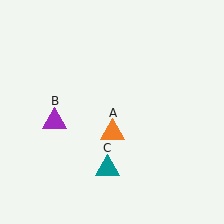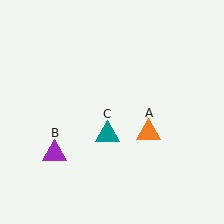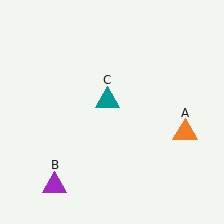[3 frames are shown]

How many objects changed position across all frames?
3 objects changed position: orange triangle (object A), purple triangle (object B), teal triangle (object C).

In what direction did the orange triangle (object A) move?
The orange triangle (object A) moved right.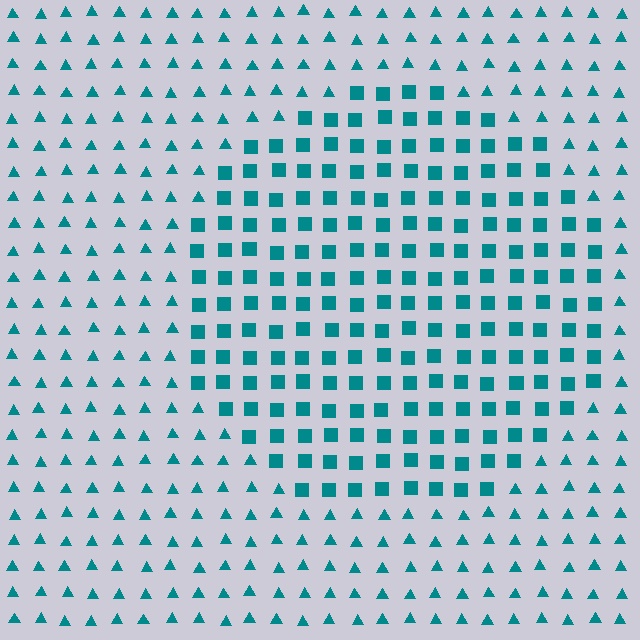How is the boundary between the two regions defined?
The boundary is defined by a change in element shape: squares inside vs. triangles outside. All elements share the same color and spacing.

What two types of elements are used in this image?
The image uses squares inside the circle region and triangles outside it.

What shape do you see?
I see a circle.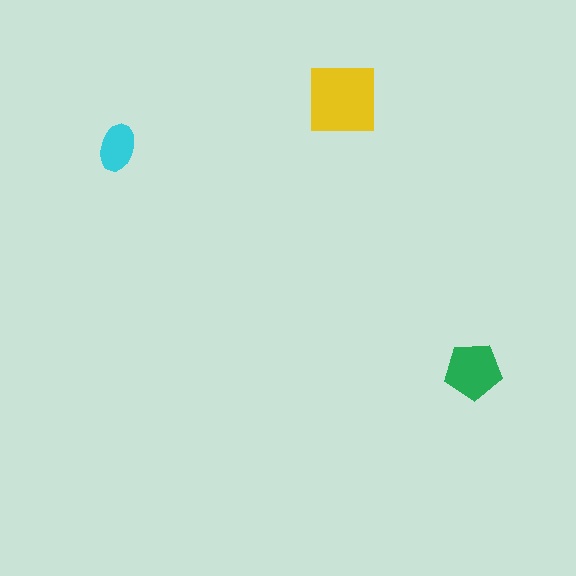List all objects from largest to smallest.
The yellow square, the green pentagon, the cyan ellipse.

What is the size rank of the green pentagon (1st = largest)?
2nd.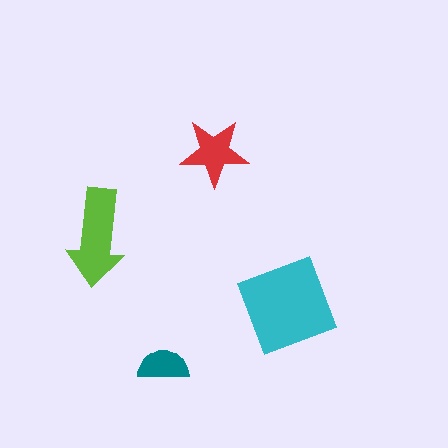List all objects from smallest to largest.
The teal semicircle, the red star, the lime arrow, the cyan square.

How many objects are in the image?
There are 4 objects in the image.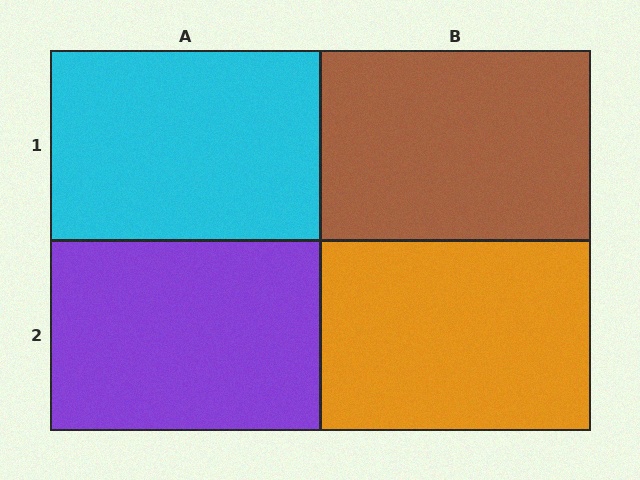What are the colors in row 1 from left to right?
Cyan, brown.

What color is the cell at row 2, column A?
Purple.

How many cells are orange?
1 cell is orange.